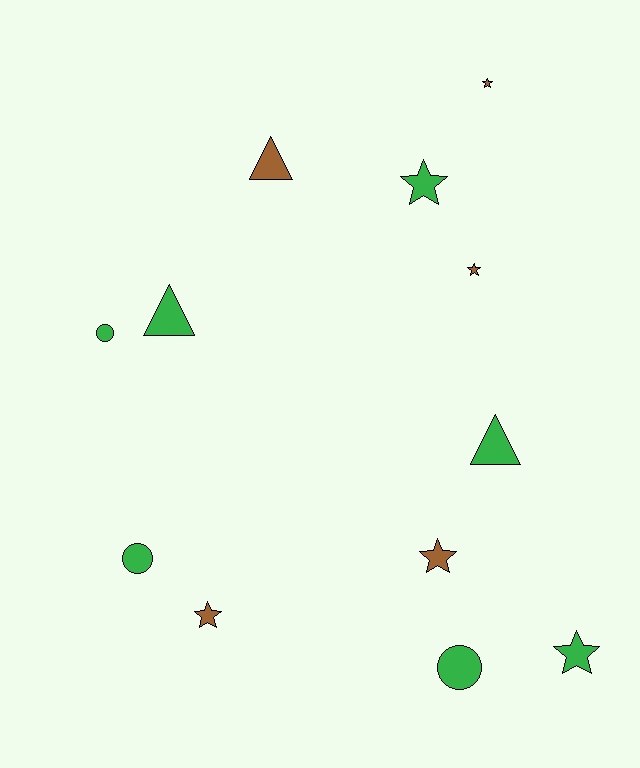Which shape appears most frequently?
Star, with 6 objects.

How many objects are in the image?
There are 12 objects.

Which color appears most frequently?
Green, with 7 objects.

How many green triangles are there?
There are 2 green triangles.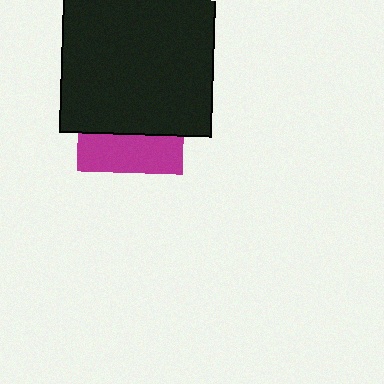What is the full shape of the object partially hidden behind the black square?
The partially hidden object is a magenta square.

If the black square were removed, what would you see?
You would see the complete magenta square.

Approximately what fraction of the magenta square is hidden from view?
Roughly 65% of the magenta square is hidden behind the black square.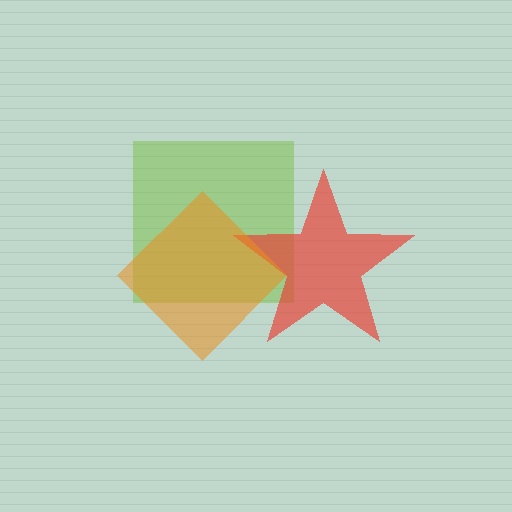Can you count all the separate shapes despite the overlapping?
Yes, there are 3 separate shapes.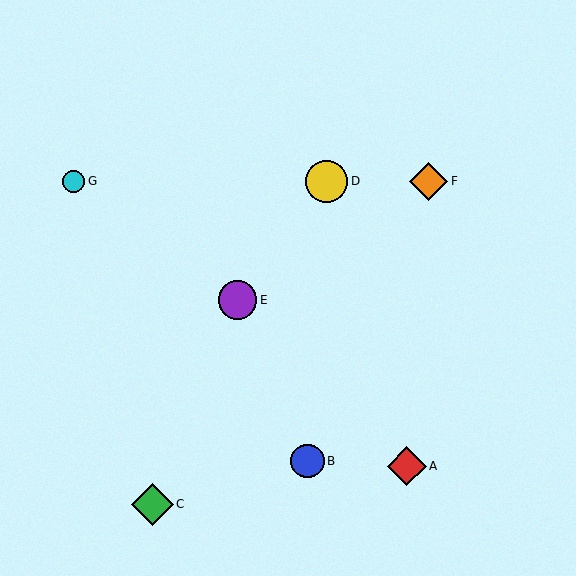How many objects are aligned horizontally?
3 objects (D, F, G) are aligned horizontally.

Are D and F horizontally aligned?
Yes, both are at y≈181.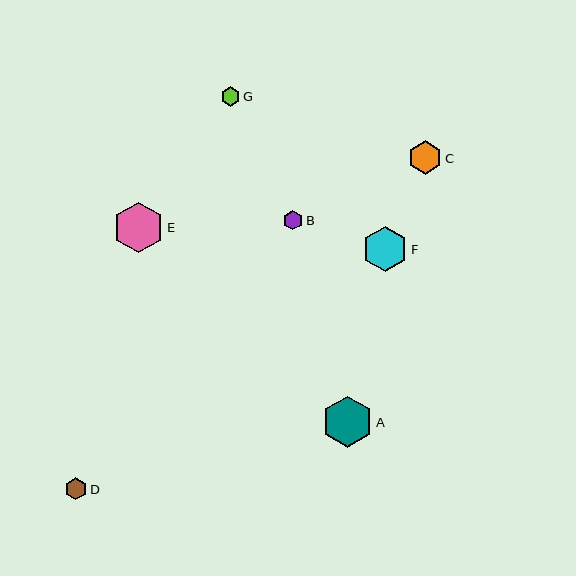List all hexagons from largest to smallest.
From largest to smallest: A, E, F, C, D, B, G.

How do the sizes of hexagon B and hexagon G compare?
Hexagon B and hexagon G are approximately the same size.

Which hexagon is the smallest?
Hexagon G is the smallest with a size of approximately 19 pixels.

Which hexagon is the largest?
Hexagon A is the largest with a size of approximately 51 pixels.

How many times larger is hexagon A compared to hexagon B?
Hexagon A is approximately 2.6 times the size of hexagon B.